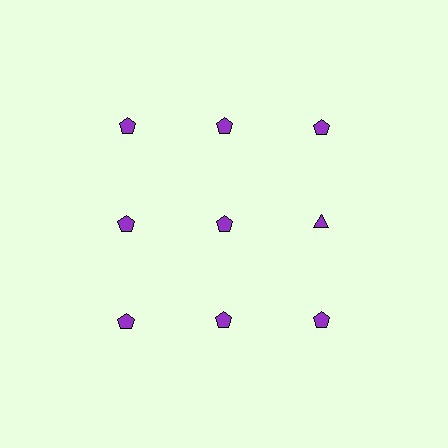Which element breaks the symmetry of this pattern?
The purple triangle in the second row, center column breaks the symmetry. All other shapes are purple pentagons.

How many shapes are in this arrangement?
There are 9 shapes arranged in a grid pattern.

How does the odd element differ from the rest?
It has a different shape: triangle instead of pentagon.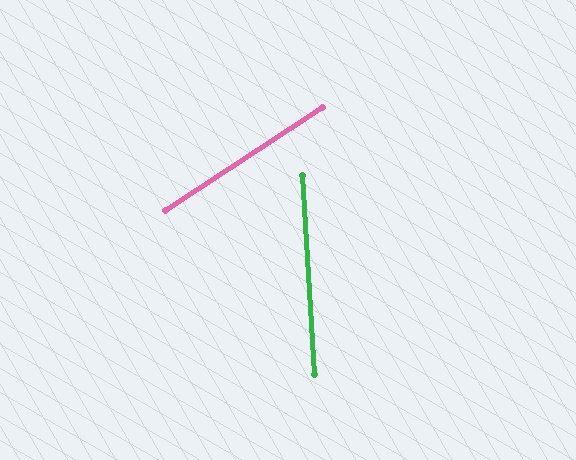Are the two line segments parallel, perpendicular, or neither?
Neither parallel nor perpendicular — they differ by about 60°.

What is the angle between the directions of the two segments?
Approximately 60 degrees.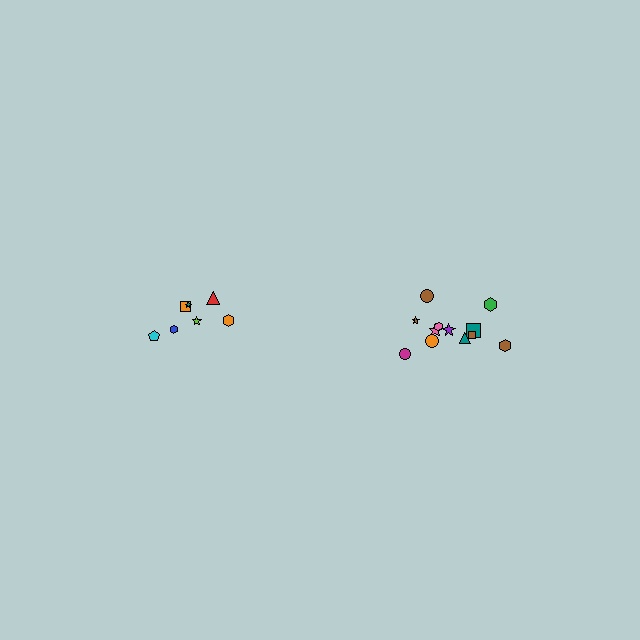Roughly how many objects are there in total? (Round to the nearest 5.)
Roughly 20 objects in total.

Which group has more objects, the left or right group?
The right group.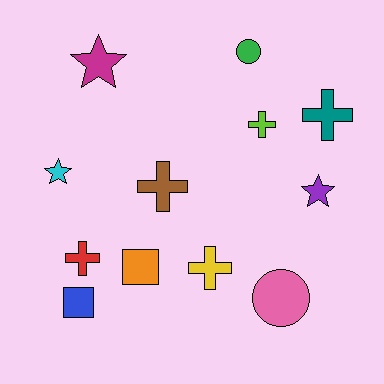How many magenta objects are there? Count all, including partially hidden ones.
There is 1 magenta object.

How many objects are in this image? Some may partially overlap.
There are 12 objects.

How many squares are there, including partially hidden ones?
There are 2 squares.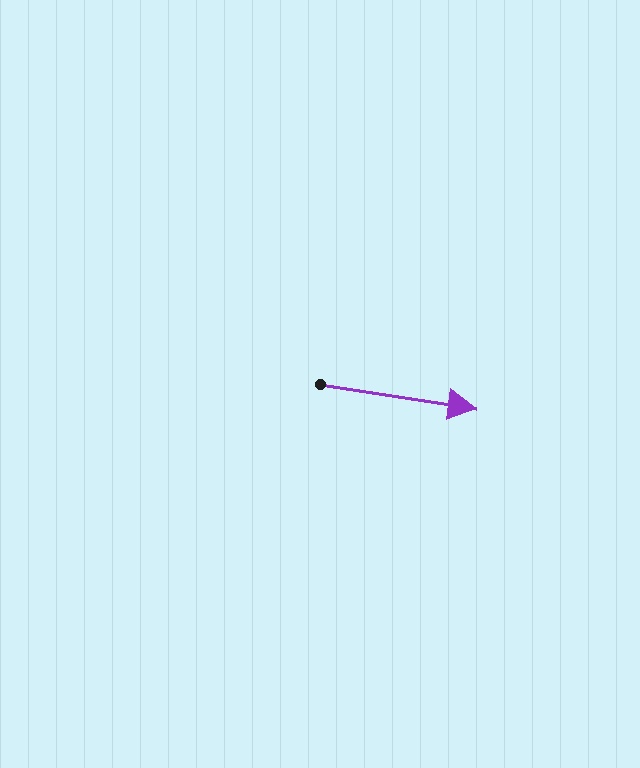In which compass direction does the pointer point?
East.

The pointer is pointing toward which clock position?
Roughly 3 o'clock.